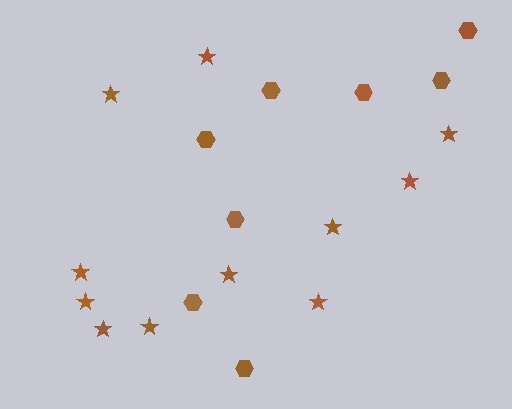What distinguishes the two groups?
There are 2 groups: one group of hexagons (8) and one group of stars (11).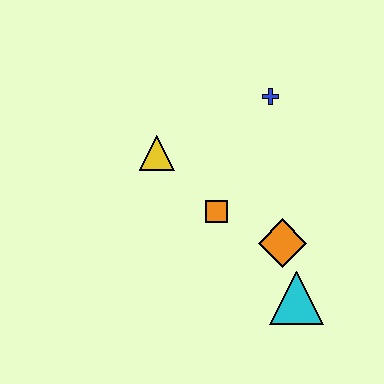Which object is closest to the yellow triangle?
The orange square is closest to the yellow triangle.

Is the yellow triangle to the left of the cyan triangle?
Yes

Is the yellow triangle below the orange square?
No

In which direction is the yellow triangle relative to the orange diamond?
The yellow triangle is to the left of the orange diamond.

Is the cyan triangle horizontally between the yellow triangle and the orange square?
No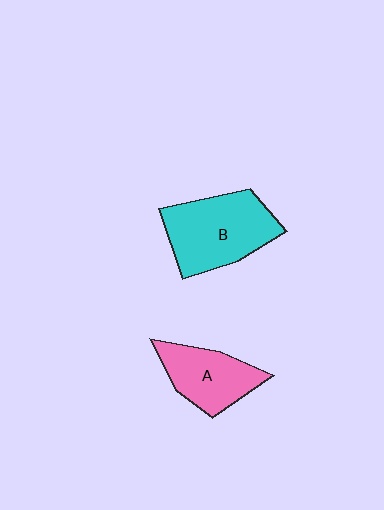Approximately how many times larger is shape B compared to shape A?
Approximately 1.4 times.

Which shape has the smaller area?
Shape A (pink).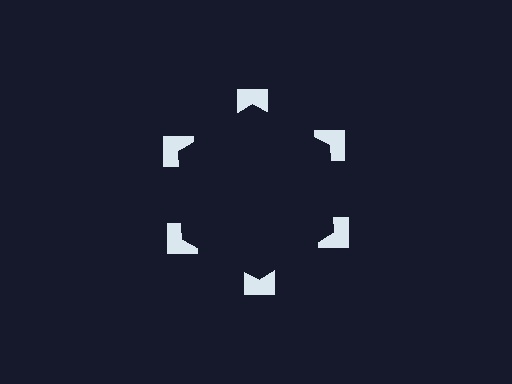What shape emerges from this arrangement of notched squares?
An illusory hexagon — its edges are inferred from the aligned wedge cuts in the notched squares, not physically drawn.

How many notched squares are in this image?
There are 6 — one at each vertex of the illusory hexagon.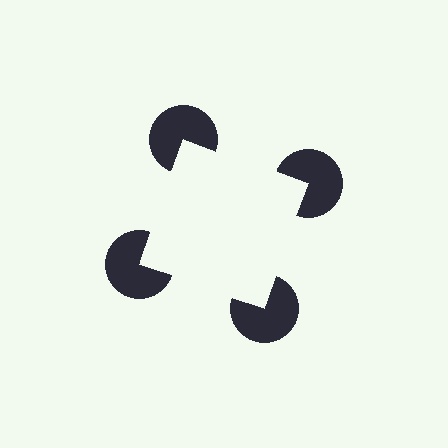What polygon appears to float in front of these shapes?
An illusory square — its edges are inferred from the aligned wedge cuts in the pac-man discs, not physically drawn.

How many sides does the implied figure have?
4 sides.